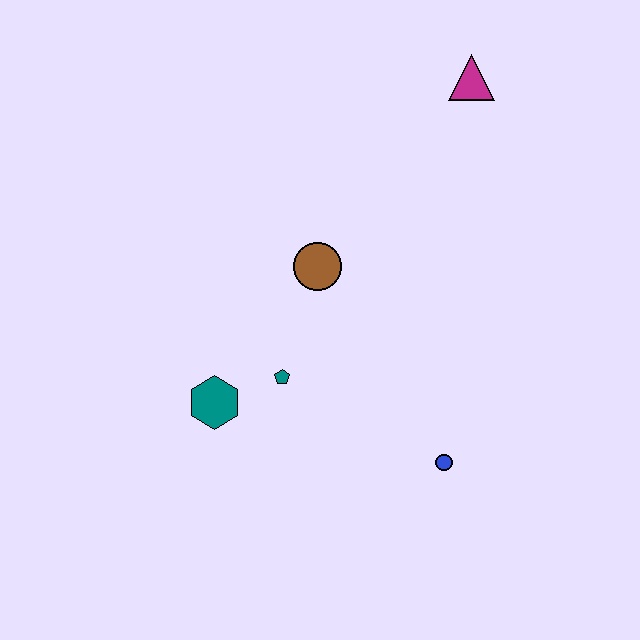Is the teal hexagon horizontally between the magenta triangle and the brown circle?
No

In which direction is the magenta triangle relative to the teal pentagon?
The magenta triangle is above the teal pentagon.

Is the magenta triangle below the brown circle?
No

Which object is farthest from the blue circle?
The magenta triangle is farthest from the blue circle.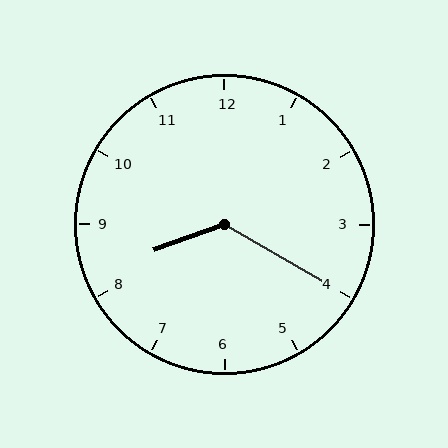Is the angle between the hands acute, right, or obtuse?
It is obtuse.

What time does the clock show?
8:20.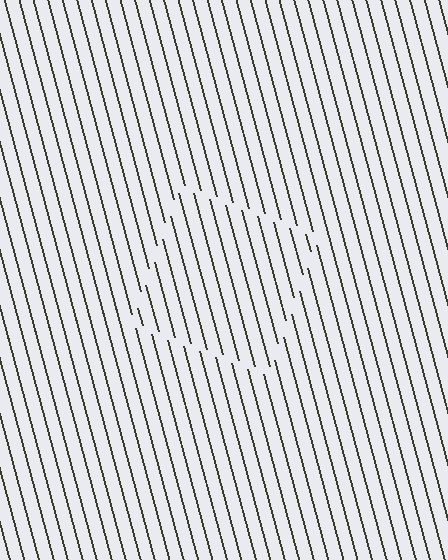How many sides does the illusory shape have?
4 sides — the line-ends trace a square.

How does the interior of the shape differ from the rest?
The interior of the shape contains the same grating, shifted by half a period — the contour is defined by the phase discontinuity where line-ends from the inner and outer gratings abut.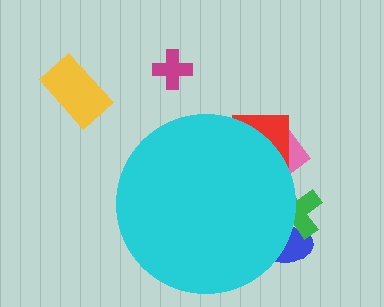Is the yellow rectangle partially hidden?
No, the yellow rectangle is fully visible.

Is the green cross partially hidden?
Yes, the green cross is partially hidden behind the cyan circle.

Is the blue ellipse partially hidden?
Yes, the blue ellipse is partially hidden behind the cyan circle.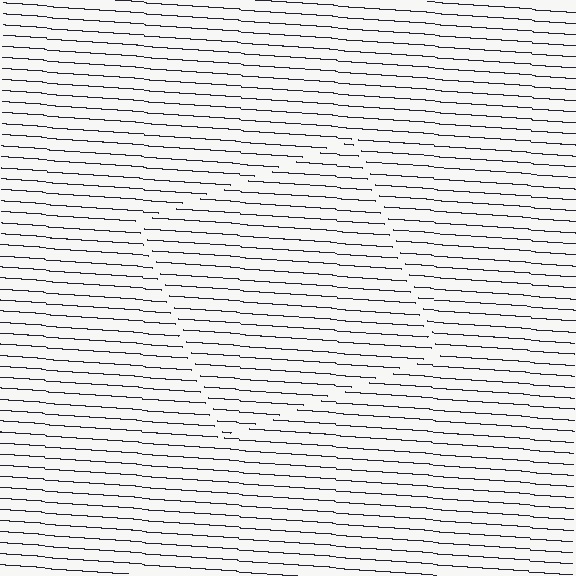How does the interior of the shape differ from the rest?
The interior of the shape contains the same grating, shifted by half a period — the contour is defined by the phase discontinuity where line-ends from the inner and outer gratings abut.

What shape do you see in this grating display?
An illusory square. The interior of the shape contains the same grating, shifted by half a period — the contour is defined by the phase discontinuity where line-ends from the inner and outer gratings abut.